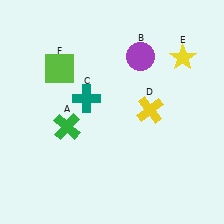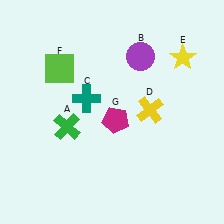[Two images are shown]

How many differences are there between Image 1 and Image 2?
There is 1 difference between the two images.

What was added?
A magenta pentagon (G) was added in Image 2.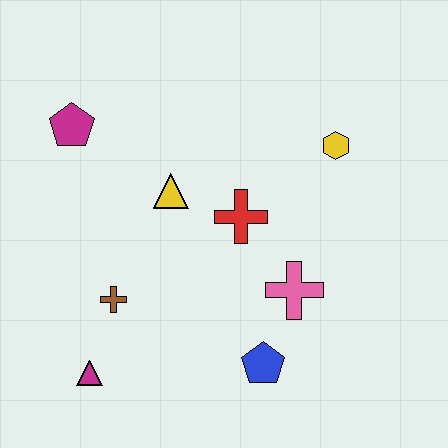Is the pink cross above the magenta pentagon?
No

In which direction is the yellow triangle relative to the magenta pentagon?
The yellow triangle is to the right of the magenta pentagon.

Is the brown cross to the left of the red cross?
Yes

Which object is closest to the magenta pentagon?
The yellow triangle is closest to the magenta pentagon.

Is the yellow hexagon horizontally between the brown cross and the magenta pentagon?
No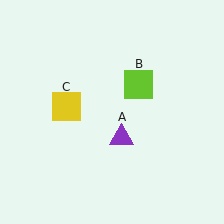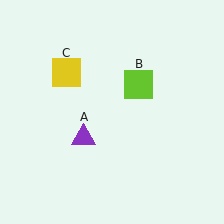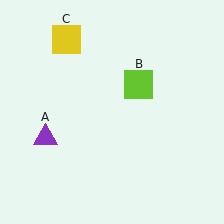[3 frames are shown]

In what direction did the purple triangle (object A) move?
The purple triangle (object A) moved left.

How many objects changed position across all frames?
2 objects changed position: purple triangle (object A), yellow square (object C).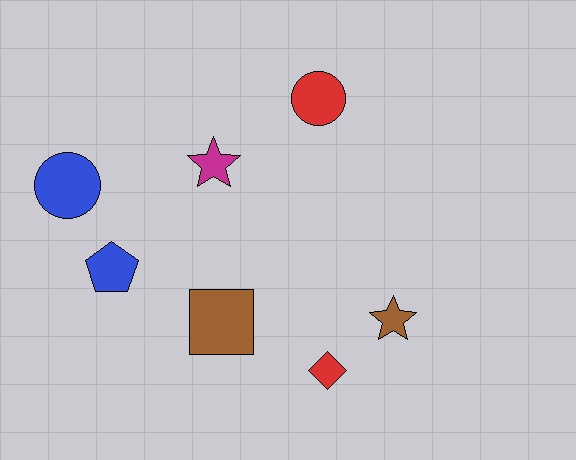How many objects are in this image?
There are 7 objects.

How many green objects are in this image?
There are no green objects.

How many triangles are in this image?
There are no triangles.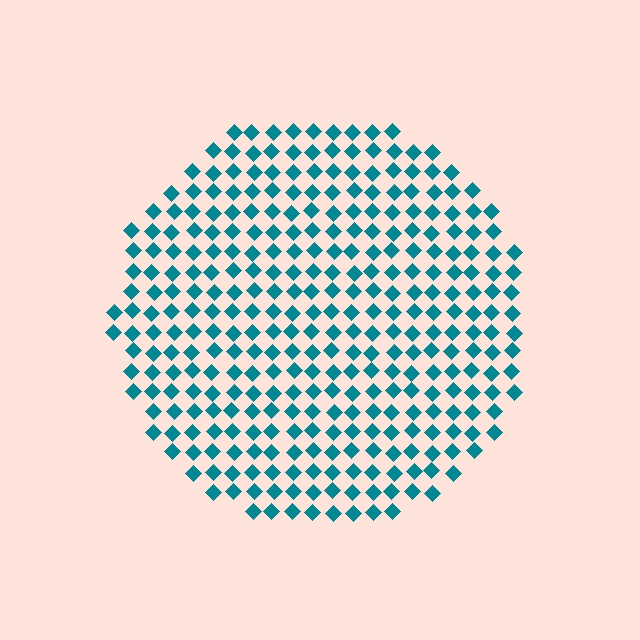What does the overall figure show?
The overall figure shows a circle.